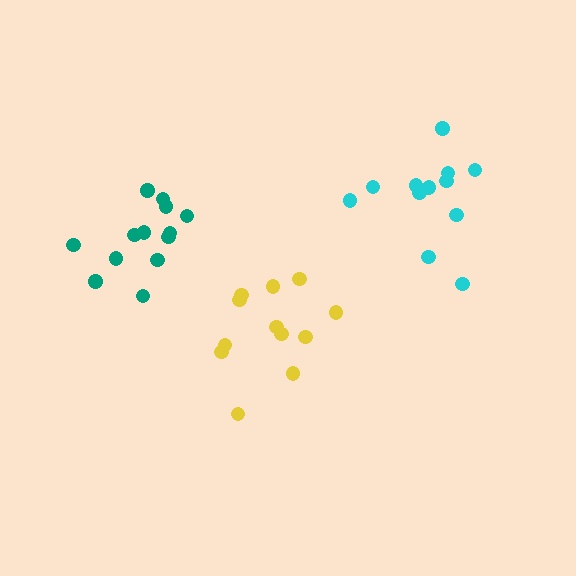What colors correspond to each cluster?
The clusters are colored: cyan, teal, yellow.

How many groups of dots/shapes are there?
There are 3 groups.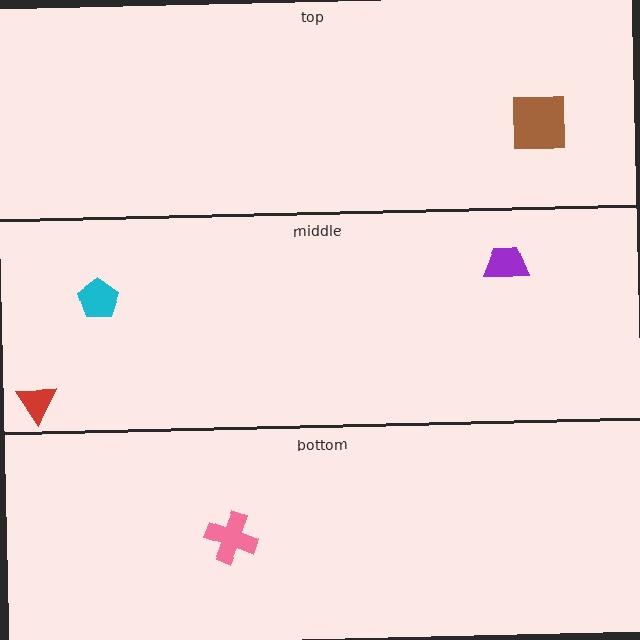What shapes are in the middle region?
The purple trapezoid, the red triangle, the cyan pentagon.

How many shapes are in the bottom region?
1.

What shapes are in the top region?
The brown square.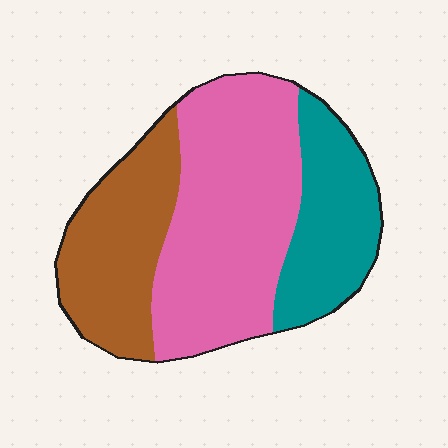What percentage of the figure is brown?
Brown takes up about one quarter (1/4) of the figure.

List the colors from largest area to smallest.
From largest to smallest: pink, brown, teal.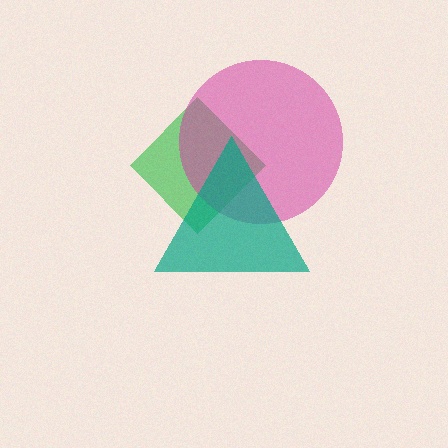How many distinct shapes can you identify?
There are 3 distinct shapes: a green diamond, a magenta circle, a teal triangle.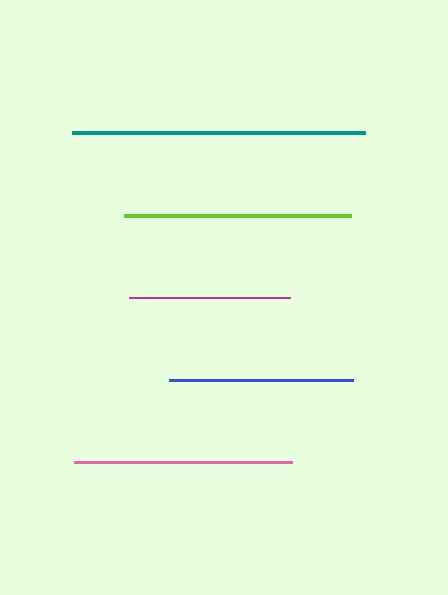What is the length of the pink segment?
The pink segment is approximately 217 pixels long.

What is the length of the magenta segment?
The magenta segment is approximately 160 pixels long.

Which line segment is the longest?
The teal line is the longest at approximately 293 pixels.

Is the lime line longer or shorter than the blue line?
The lime line is longer than the blue line.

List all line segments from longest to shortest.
From longest to shortest: teal, lime, pink, blue, magenta.